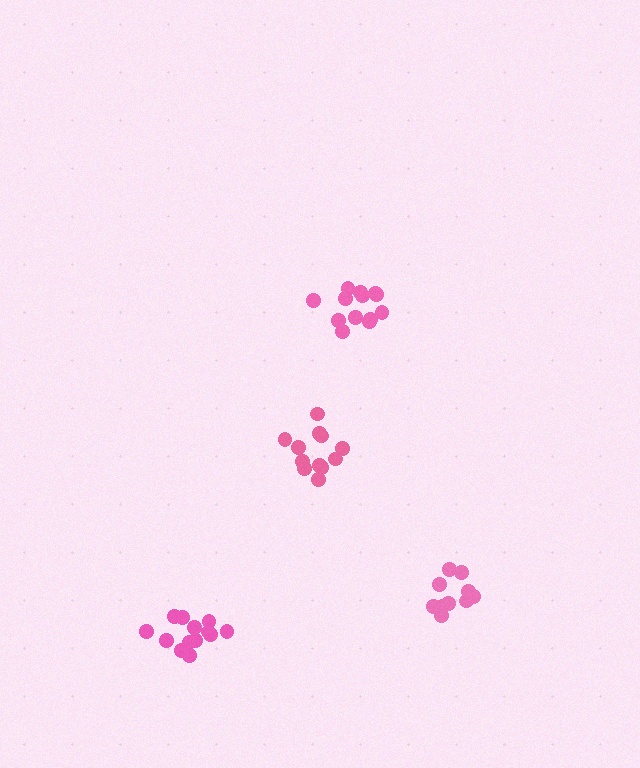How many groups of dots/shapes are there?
There are 4 groups.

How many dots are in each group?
Group 1: 13 dots, Group 2: 12 dots, Group 3: 13 dots, Group 4: 10 dots (48 total).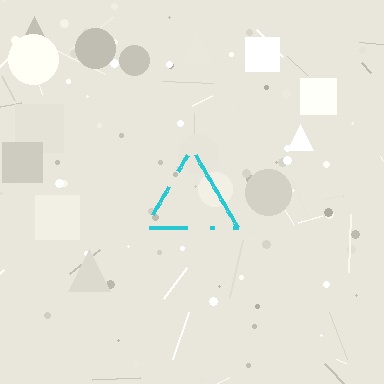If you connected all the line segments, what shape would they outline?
They would outline a triangle.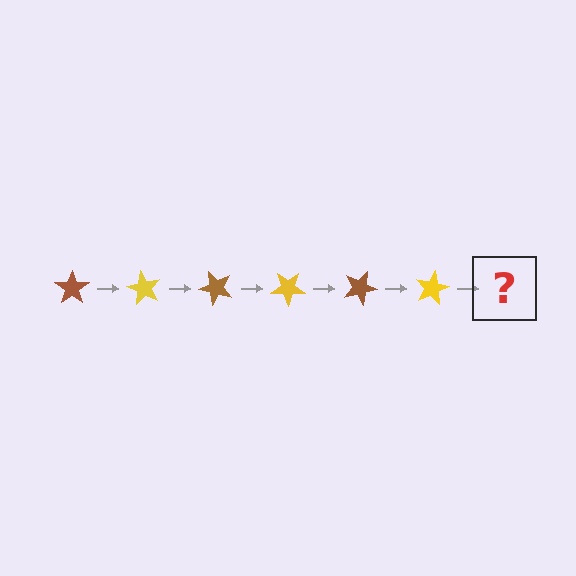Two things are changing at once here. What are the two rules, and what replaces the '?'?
The two rules are that it rotates 60 degrees each step and the color cycles through brown and yellow. The '?' should be a brown star, rotated 360 degrees from the start.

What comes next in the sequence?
The next element should be a brown star, rotated 360 degrees from the start.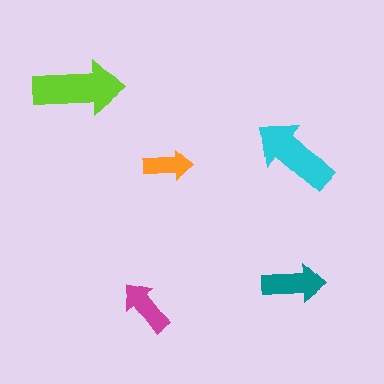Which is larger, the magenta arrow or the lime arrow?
The lime one.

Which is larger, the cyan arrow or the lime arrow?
The lime one.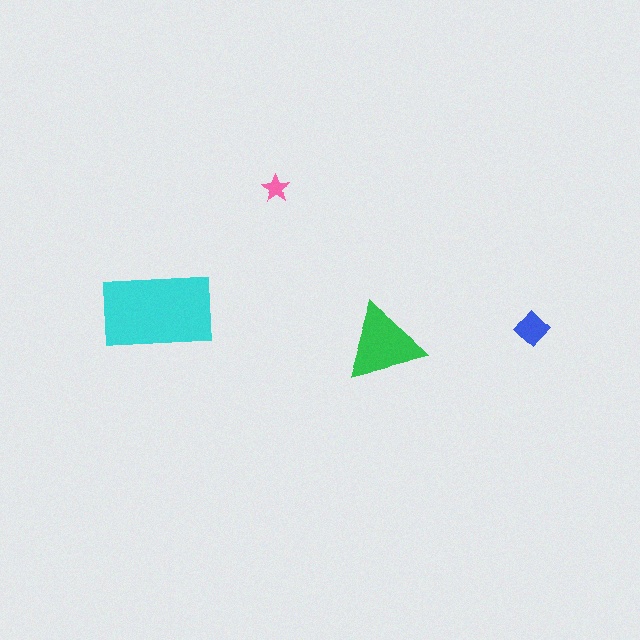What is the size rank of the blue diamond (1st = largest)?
3rd.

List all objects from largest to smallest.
The cyan rectangle, the green triangle, the blue diamond, the pink star.